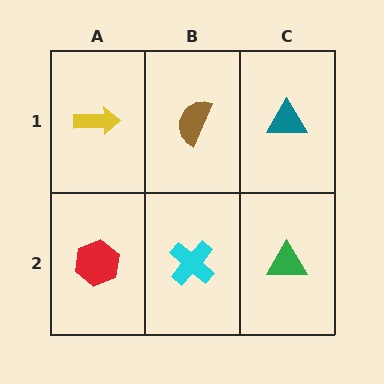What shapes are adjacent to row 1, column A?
A red hexagon (row 2, column A), a brown semicircle (row 1, column B).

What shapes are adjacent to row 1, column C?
A green triangle (row 2, column C), a brown semicircle (row 1, column B).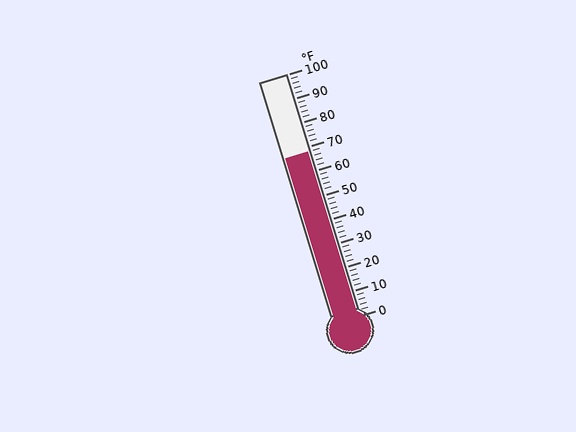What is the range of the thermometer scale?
The thermometer scale ranges from 0°F to 100°F.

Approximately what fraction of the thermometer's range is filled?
The thermometer is filled to approximately 70% of its range.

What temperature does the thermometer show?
The thermometer shows approximately 68°F.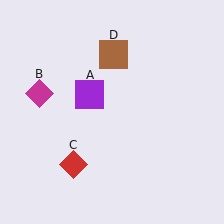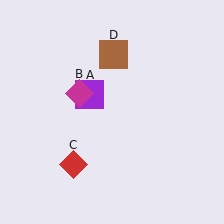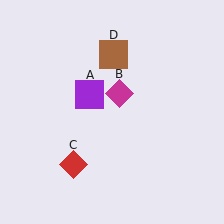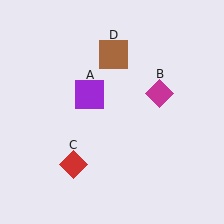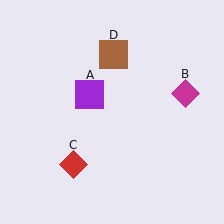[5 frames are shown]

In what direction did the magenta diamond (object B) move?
The magenta diamond (object B) moved right.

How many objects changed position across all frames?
1 object changed position: magenta diamond (object B).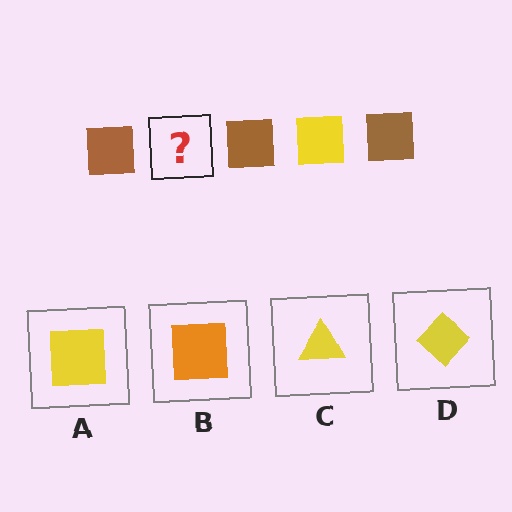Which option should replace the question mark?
Option A.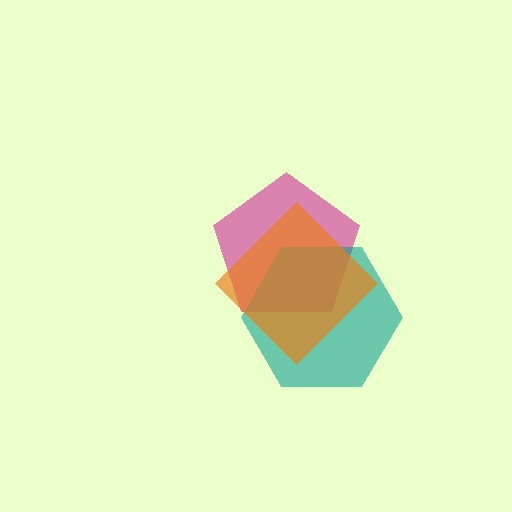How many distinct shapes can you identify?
There are 3 distinct shapes: a magenta pentagon, a teal hexagon, an orange diamond.